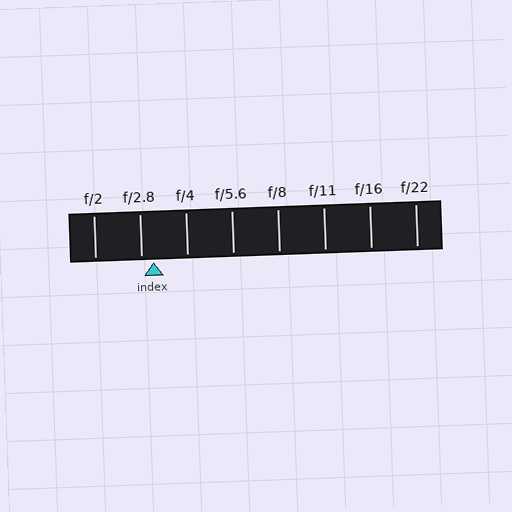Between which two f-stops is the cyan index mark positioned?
The index mark is between f/2.8 and f/4.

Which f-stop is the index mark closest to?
The index mark is closest to f/2.8.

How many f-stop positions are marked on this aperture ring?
There are 8 f-stop positions marked.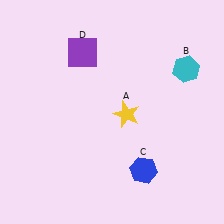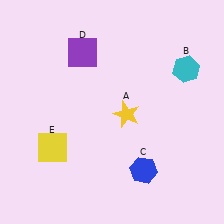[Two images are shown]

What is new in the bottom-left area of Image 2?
A yellow square (E) was added in the bottom-left area of Image 2.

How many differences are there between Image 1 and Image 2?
There is 1 difference between the two images.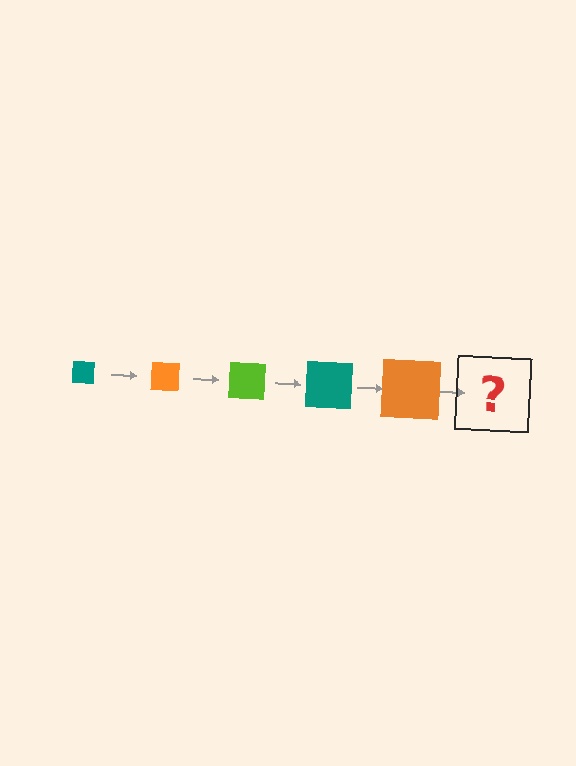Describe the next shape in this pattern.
It should be a lime square, larger than the previous one.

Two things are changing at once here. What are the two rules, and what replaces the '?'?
The two rules are that the square grows larger each step and the color cycles through teal, orange, and lime. The '?' should be a lime square, larger than the previous one.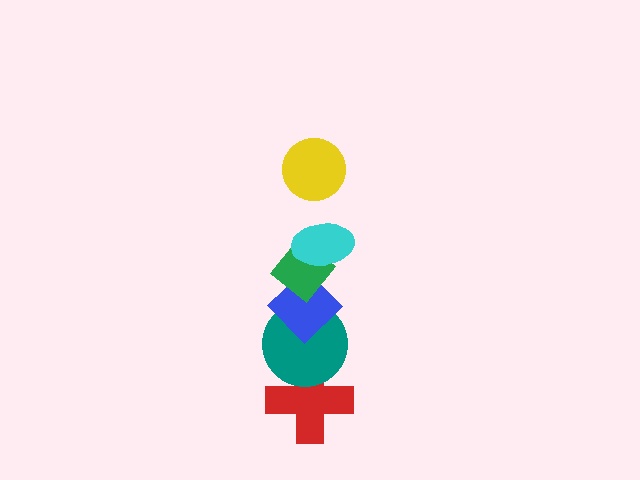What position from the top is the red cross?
The red cross is 6th from the top.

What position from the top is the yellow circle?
The yellow circle is 1st from the top.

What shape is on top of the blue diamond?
The green diamond is on top of the blue diamond.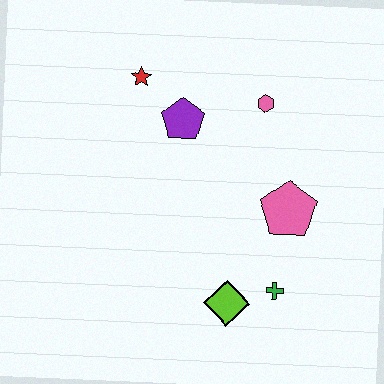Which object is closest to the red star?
The purple pentagon is closest to the red star.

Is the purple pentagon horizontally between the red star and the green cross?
Yes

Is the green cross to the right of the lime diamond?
Yes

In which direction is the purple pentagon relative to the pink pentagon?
The purple pentagon is to the left of the pink pentagon.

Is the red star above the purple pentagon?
Yes